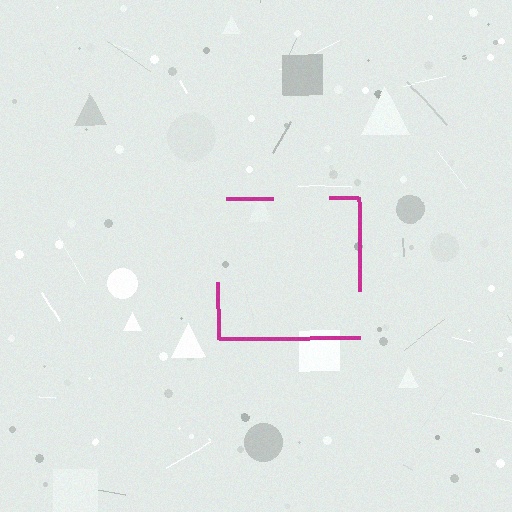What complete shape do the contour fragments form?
The contour fragments form a square.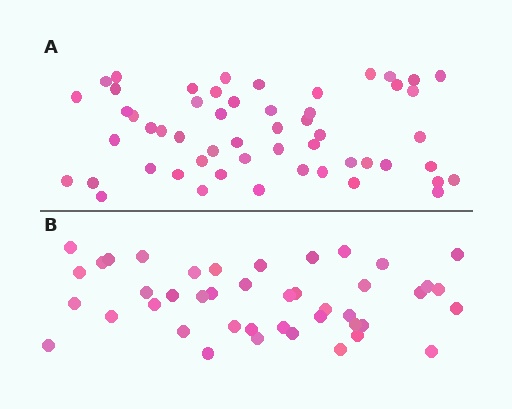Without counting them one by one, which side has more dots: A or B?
Region A (the top region) has more dots.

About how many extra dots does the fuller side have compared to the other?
Region A has roughly 12 or so more dots than region B.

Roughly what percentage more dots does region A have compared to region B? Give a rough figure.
About 25% more.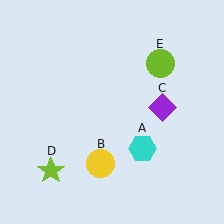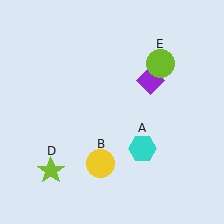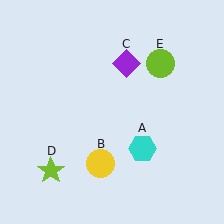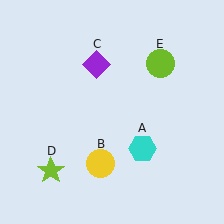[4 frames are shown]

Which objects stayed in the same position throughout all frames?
Cyan hexagon (object A) and yellow circle (object B) and lime star (object D) and lime circle (object E) remained stationary.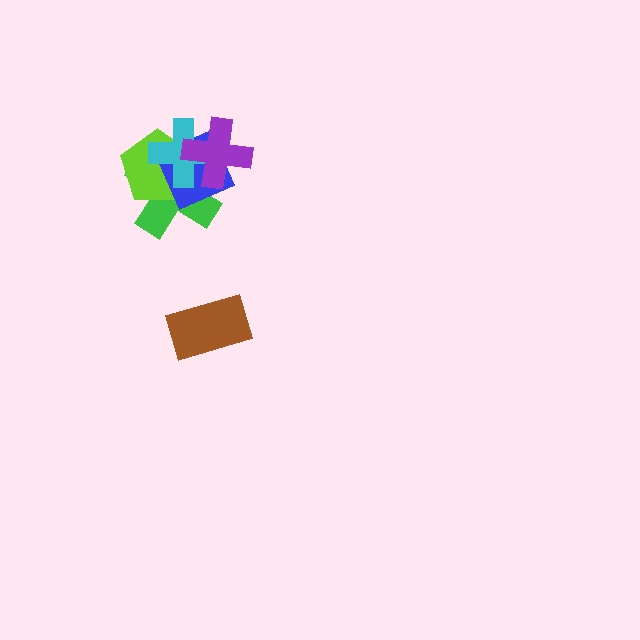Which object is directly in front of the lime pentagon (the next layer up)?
The blue diamond is directly in front of the lime pentagon.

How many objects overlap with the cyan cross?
4 objects overlap with the cyan cross.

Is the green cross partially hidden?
Yes, it is partially covered by another shape.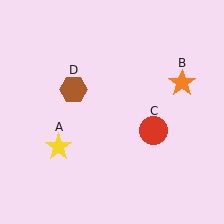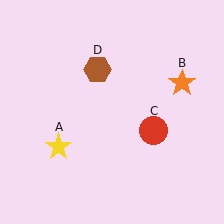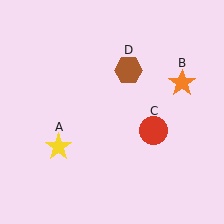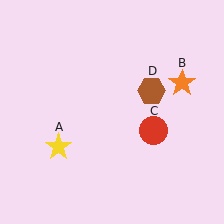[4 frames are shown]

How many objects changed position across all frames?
1 object changed position: brown hexagon (object D).